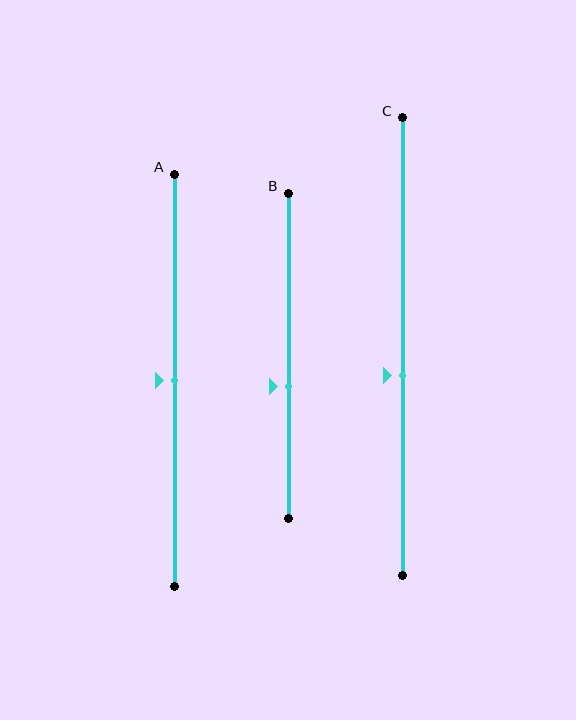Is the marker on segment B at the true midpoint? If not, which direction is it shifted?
No, the marker on segment B is shifted downward by about 9% of the segment length.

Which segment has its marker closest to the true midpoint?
Segment A has its marker closest to the true midpoint.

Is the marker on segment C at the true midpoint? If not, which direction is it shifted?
No, the marker on segment C is shifted downward by about 6% of the segment length.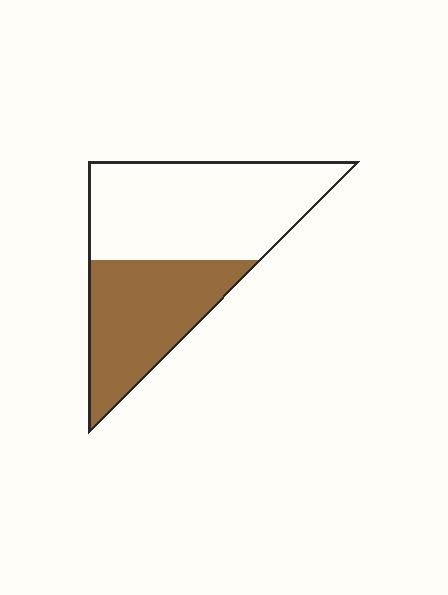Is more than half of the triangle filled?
No.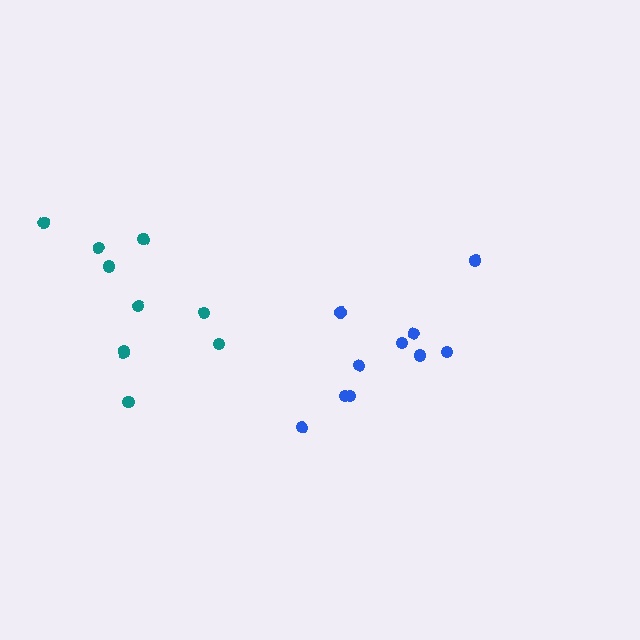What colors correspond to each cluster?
The clusters are colored: blue, teal.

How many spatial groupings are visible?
There are 2 spatial groupings.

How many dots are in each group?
Group 1: 10 dots, Group 2: 10 dots (20 total).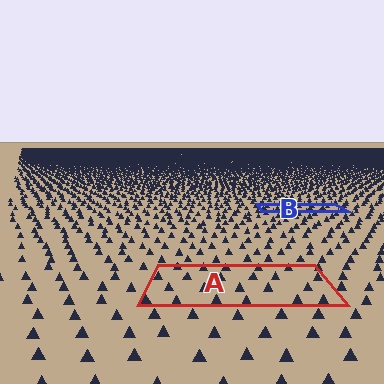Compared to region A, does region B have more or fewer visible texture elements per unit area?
Region B has more texture elements per unit area — they are packed more densely because it is farther away.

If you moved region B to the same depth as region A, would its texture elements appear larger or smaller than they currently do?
They would appear larger. At a closer depth, the same texture elements are projected at a bigger on-screen size.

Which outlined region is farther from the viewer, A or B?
Region B is farther from the viewer — the texture elements inside it appear smaller and more densely packed.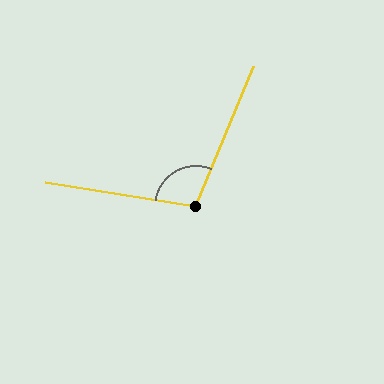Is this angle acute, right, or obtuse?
It is obtuse.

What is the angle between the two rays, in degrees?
Approximately 103 degrees.